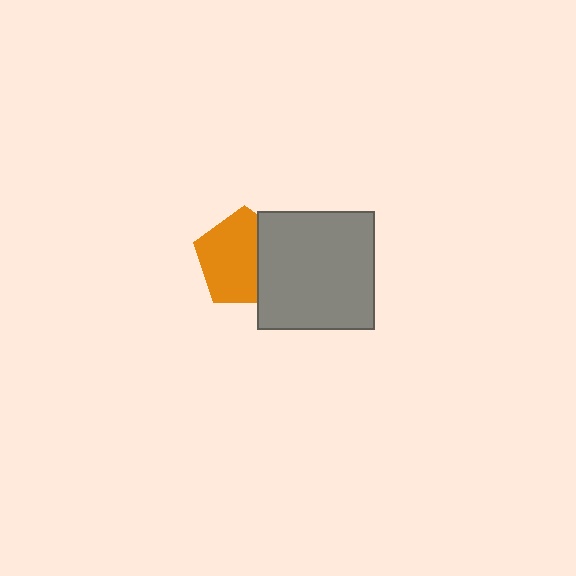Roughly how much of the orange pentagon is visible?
Most of it is visible (roughly 67%).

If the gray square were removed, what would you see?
You would see the complete orange pentagon.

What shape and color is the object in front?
The object in front is a gray square.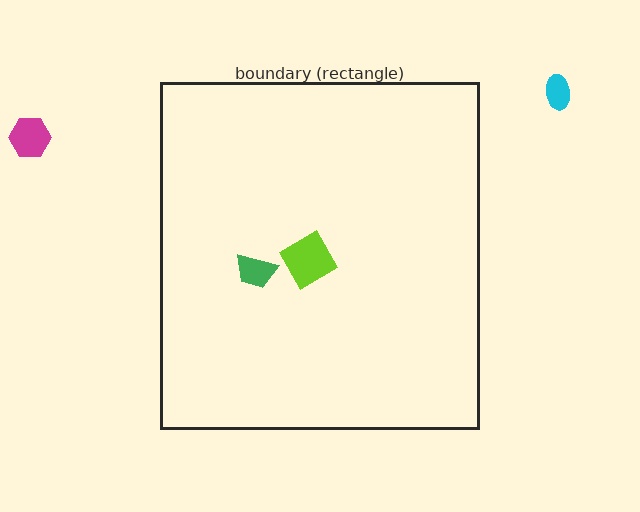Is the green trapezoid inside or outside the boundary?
Inside.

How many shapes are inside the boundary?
2 inside, 2 outside.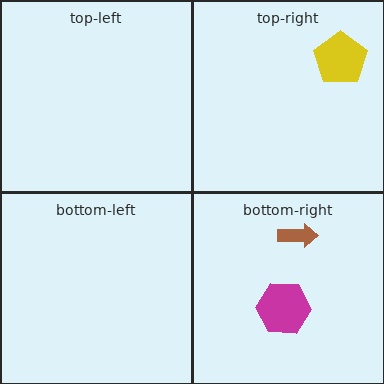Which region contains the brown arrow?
The bottom-right region.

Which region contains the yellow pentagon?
The top-right region.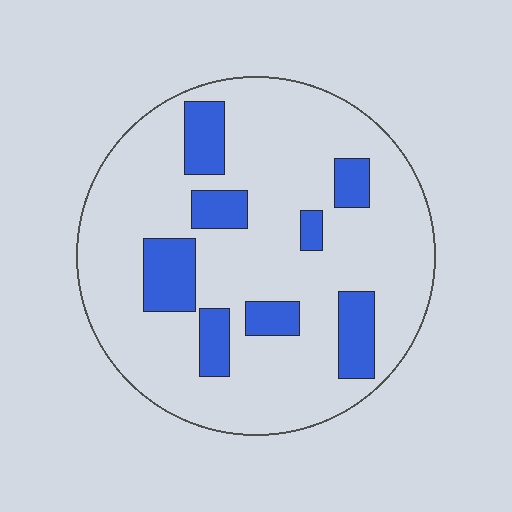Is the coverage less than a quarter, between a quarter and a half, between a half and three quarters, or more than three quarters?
Less than a quarter.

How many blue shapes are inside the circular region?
8.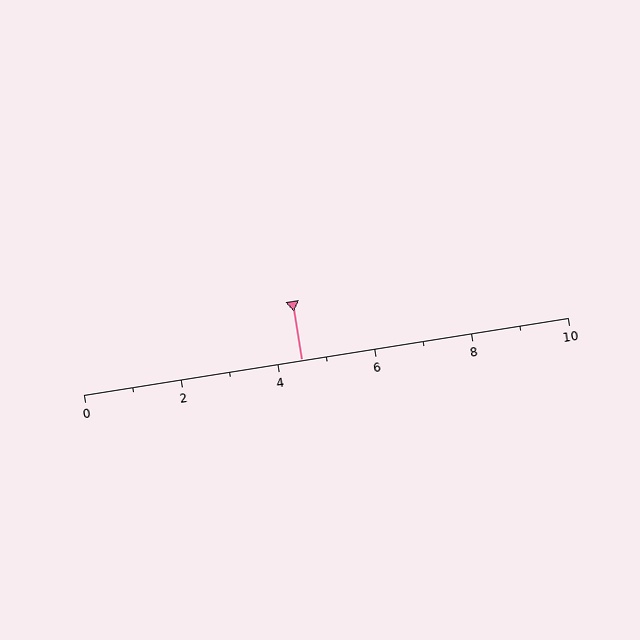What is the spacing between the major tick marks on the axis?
The major ticks are spaced 2 apart.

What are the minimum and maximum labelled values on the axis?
The axis runs from 0 to 10.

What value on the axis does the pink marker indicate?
The marker indicates approximately 4.5.